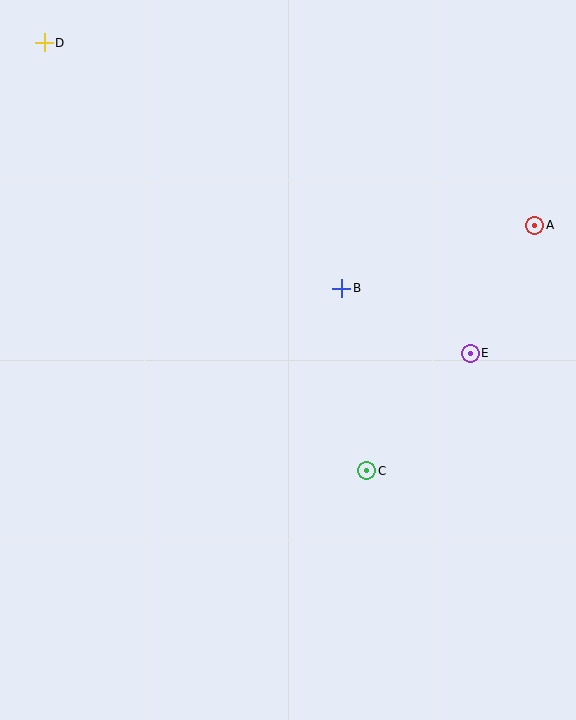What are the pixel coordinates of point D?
Point D is at (44, 43).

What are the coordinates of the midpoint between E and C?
The midpoint between E and C is at (419, 412).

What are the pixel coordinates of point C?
Point C is at (367, 471).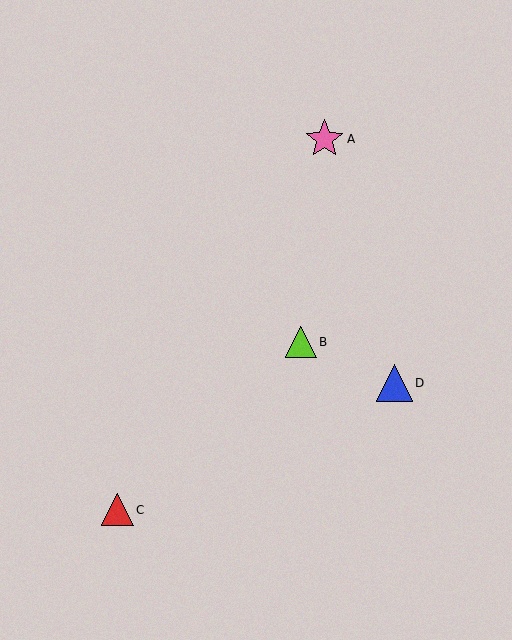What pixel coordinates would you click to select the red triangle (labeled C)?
Click at (117, 510) to select the red triangle C.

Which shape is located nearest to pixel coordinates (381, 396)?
The blue triangle (labeled D) at (394, 383) is nearest to that location.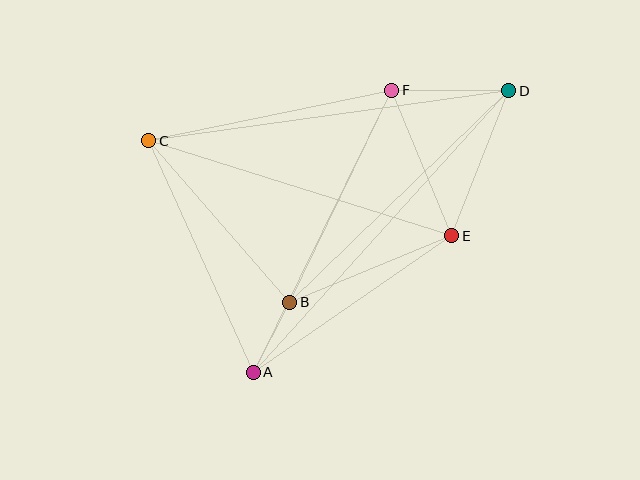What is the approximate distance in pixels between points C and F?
The distance between C and F is approximately 248 pixels.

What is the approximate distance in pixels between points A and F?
The distance between A and F is approximately 314 pixels.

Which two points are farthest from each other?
Points A and D are farthest from each other.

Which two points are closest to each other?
Points A and B are closest to each other.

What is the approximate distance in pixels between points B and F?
The distance between B and F is approximately 235 pixels.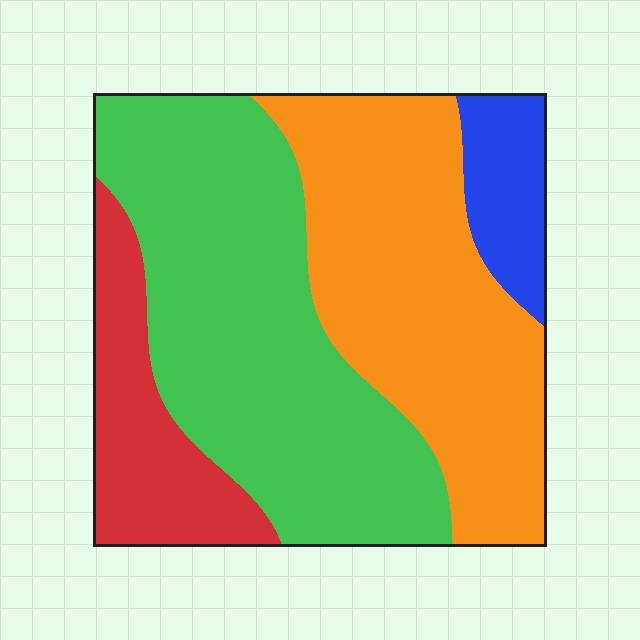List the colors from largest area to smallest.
From largest to smallest: green, orange, red, blue.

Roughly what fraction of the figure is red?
Red takes up about one eighth (1/8) of the figure.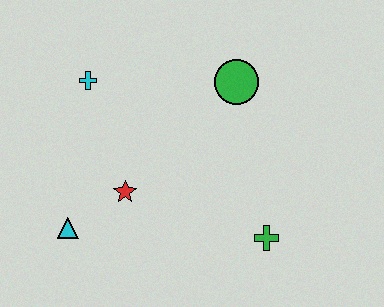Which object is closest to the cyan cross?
The red star is closest to the cyan cross.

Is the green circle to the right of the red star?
Yes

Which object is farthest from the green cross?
The cyan cross is farthest from the green cross.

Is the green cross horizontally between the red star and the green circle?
No